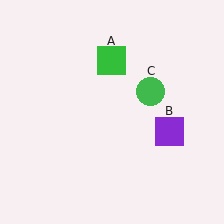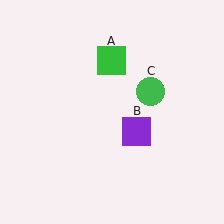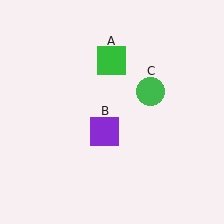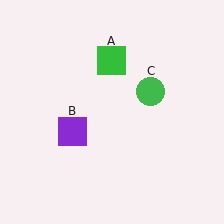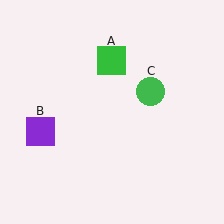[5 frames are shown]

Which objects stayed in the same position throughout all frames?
Green square (object A) and green circle (object C) remained stationary.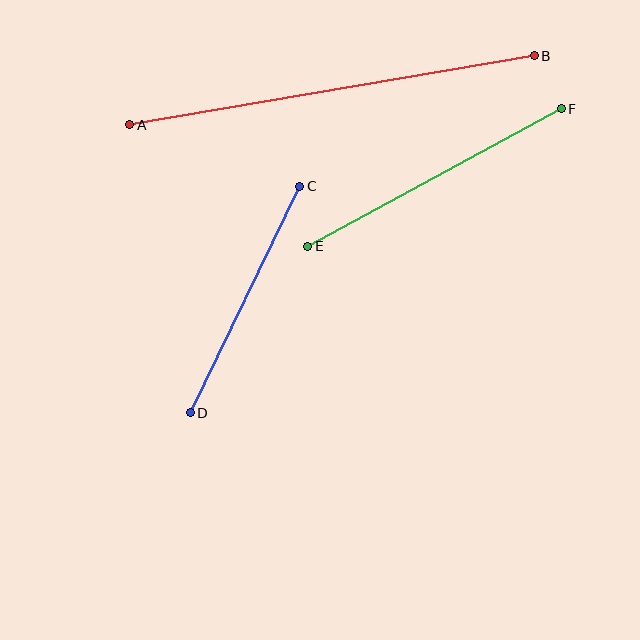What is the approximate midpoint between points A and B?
The midpoint is at approximately (332, 90) pixels.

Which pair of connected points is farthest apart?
Points A and B are farthest apart.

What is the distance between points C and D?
The distance is approximately 252 pixels.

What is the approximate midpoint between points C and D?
The midpoint is at approximately (245, 299) pixels.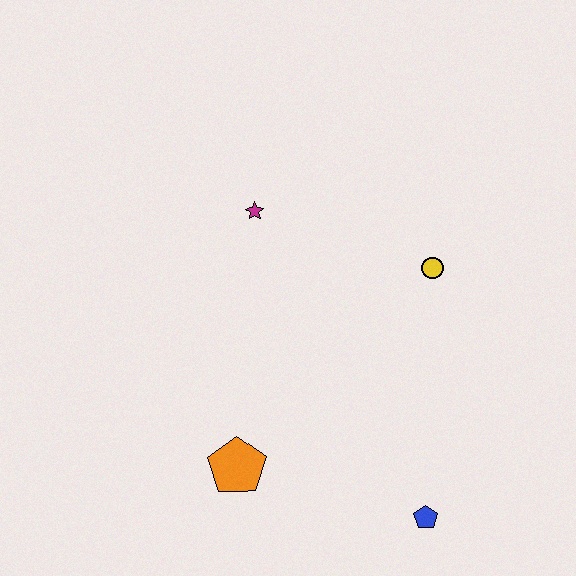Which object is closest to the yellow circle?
The magenta star is closest to the yellow circle.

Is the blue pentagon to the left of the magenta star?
No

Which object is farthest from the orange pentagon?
The yellow circle is farthest from the orange pentagon.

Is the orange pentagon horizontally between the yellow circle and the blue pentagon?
No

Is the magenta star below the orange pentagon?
No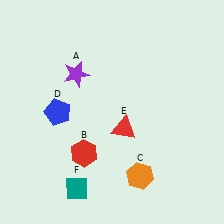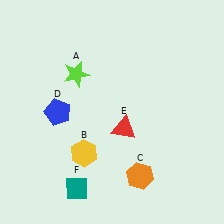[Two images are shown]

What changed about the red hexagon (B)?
In Image 1, B is red. In Image 2, it changed to yellow.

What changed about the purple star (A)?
In Image 1, A is purple. In Image 2, it changed to lime.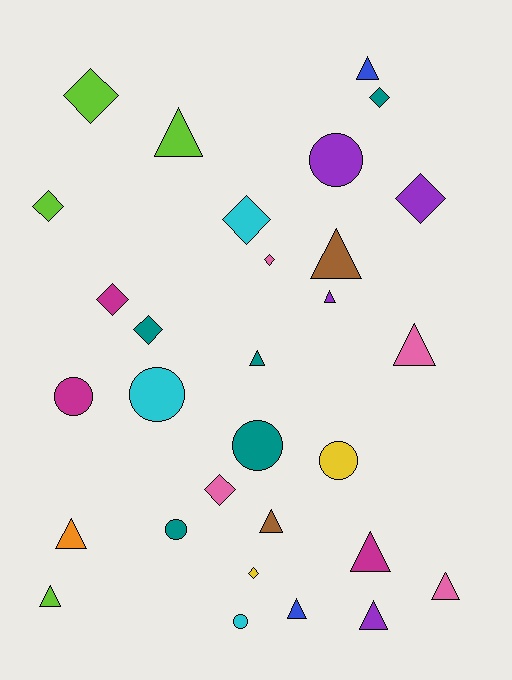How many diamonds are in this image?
There are 10 diamonds.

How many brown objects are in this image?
There are 2 brown objects.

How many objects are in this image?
There are 30 objects.